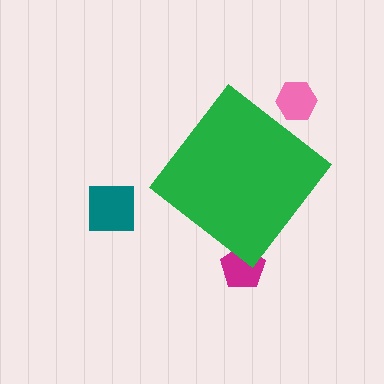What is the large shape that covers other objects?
A green diamond.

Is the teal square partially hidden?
No, the teal square is fully visible.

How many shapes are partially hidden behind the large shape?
2 shapes are partially hidden.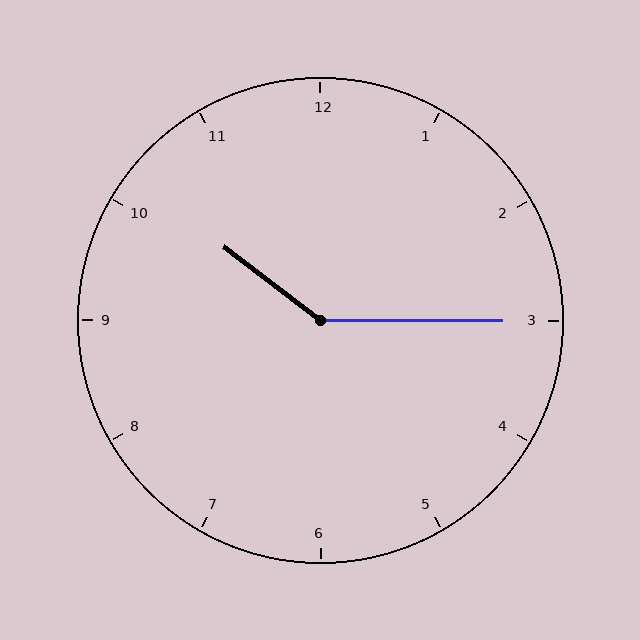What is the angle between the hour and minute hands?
Approximately 142 degrees.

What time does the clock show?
10:15.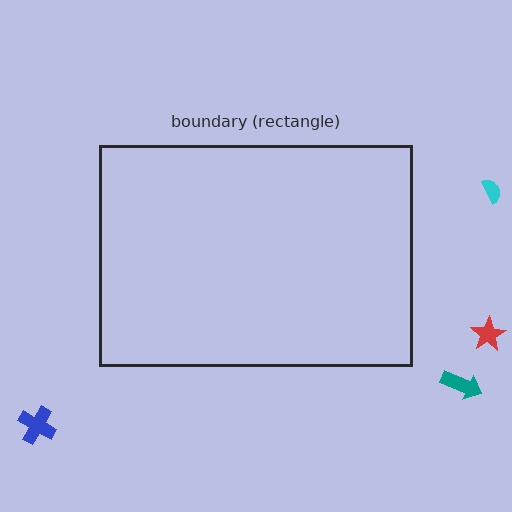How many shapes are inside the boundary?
0 inside, 4 outside.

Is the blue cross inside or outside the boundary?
Outside.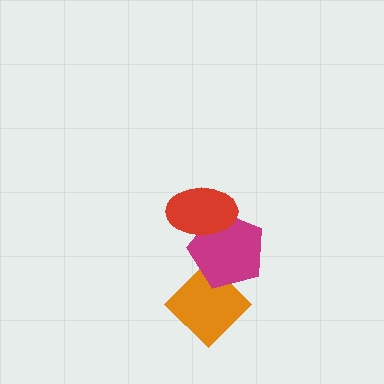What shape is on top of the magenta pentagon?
The red ellipse is on top of the magenta pentagon.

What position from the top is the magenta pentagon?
The magenta pentagon is 2nd from the top.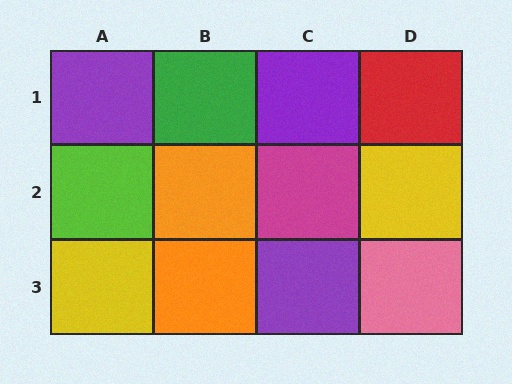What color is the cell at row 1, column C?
Purple.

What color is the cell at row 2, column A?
Lime.